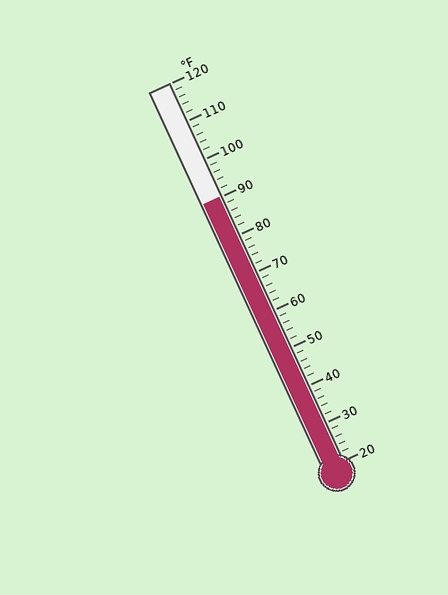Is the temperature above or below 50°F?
The temperature is above 50°F.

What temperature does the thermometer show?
The thermometer shows approximately 90°F.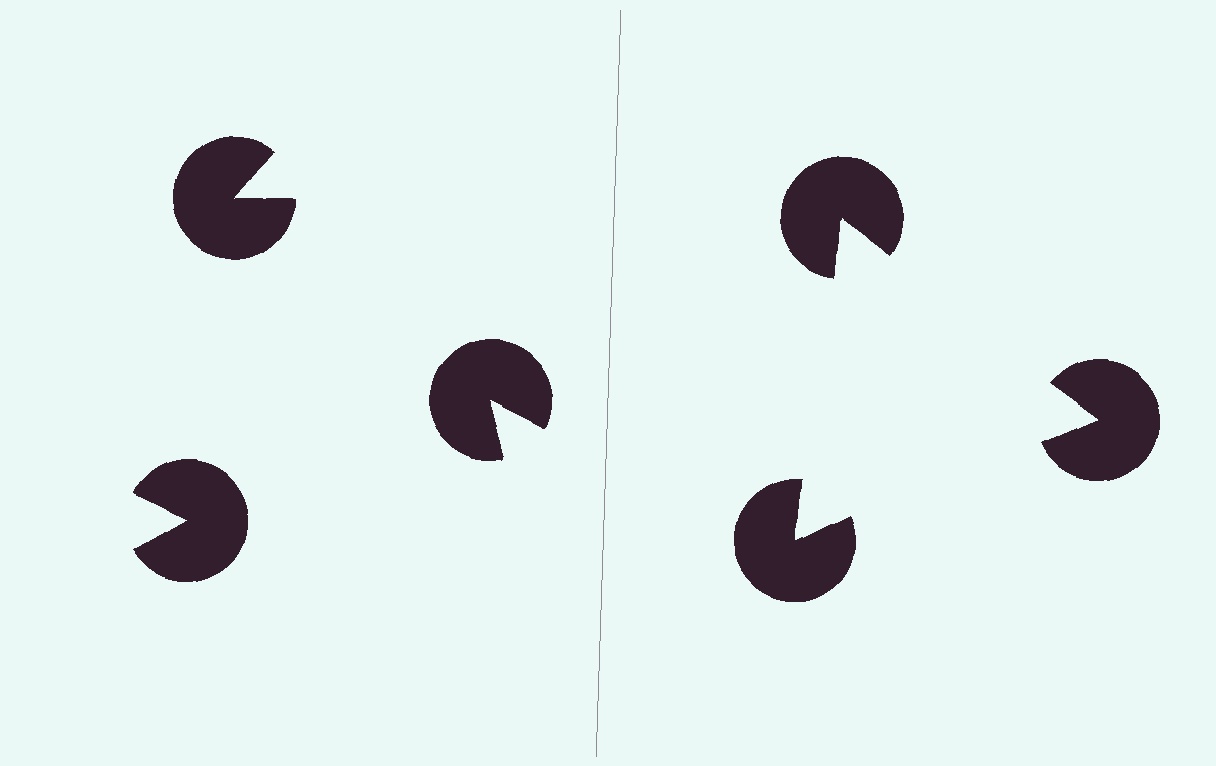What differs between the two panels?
The pac-man discs are positioned identically on both sides; only the wedge orientations differ. On the right they align to a triangle; on the left they are misaligned.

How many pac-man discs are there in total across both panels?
6 — 3 on each side.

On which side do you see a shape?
An illusory triangle appears on the right side. On the left side the wedge cuts are rotated, so no coherent shape forms.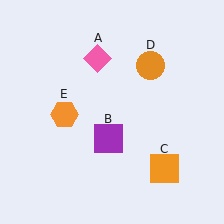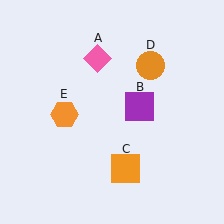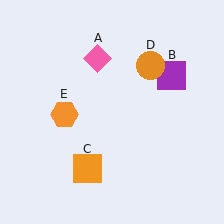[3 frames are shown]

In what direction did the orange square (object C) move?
The orange square (object C) moved left.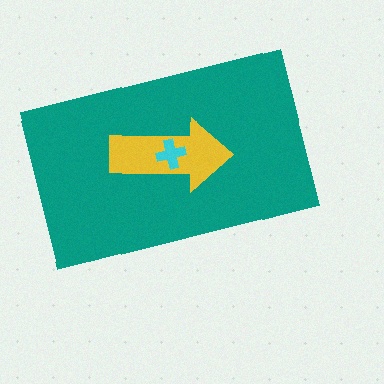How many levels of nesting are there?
3.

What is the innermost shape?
The cyan cross.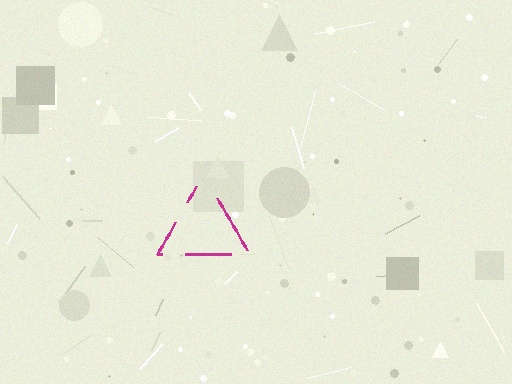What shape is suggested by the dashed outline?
The dashed outline suggests a triangle.